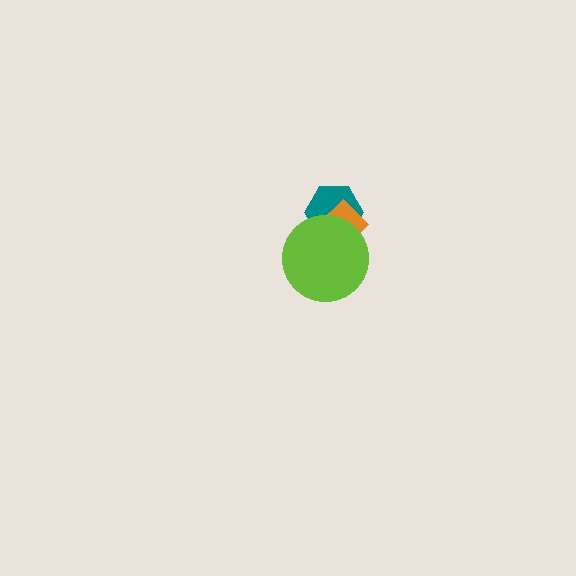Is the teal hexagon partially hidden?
Yes, it is partially covered by another shape.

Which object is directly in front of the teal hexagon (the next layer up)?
The orange diamond is directly in front of the teal hexagon.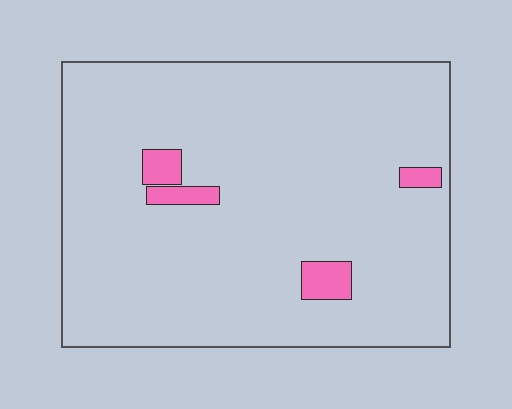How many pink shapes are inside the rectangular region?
4.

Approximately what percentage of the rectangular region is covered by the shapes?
Approximately 5%.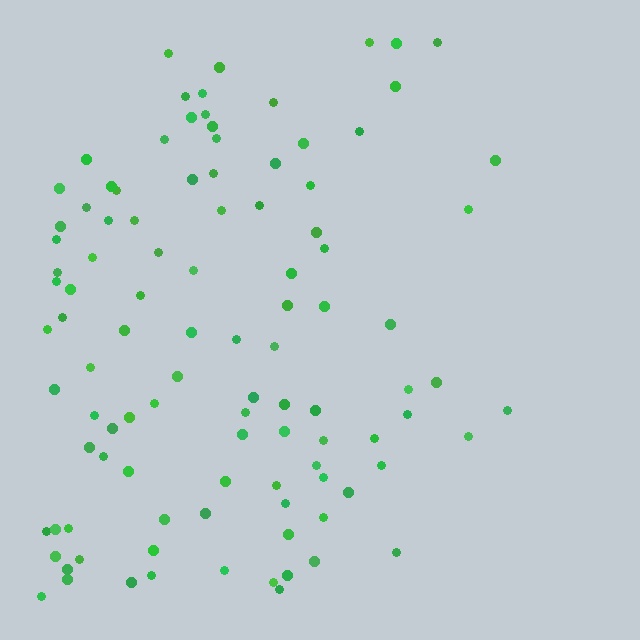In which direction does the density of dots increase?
From right to left, with the left side densest.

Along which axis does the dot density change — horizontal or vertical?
Horizontal.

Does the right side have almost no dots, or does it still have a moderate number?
Still a moderate number, just noticeably fewer than the left.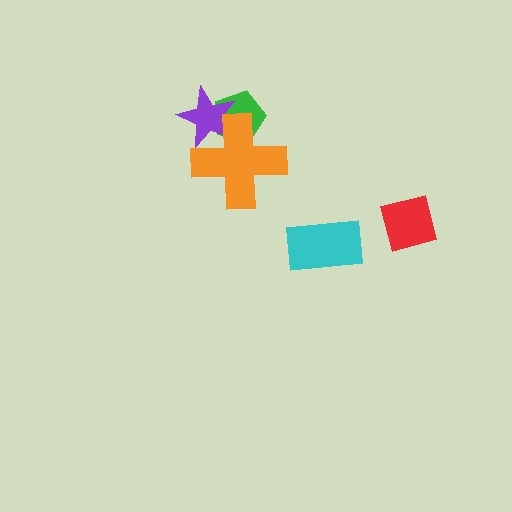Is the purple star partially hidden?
Yes, it is partially covered by another shape.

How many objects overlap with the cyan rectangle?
0 objects overlap with the cyan rectangle.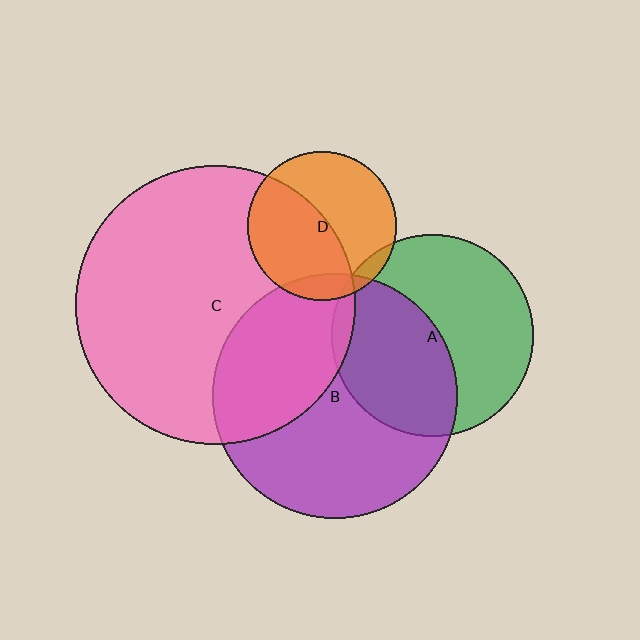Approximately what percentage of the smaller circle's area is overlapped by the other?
Approximately 10%.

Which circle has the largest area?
Circle C (pink).